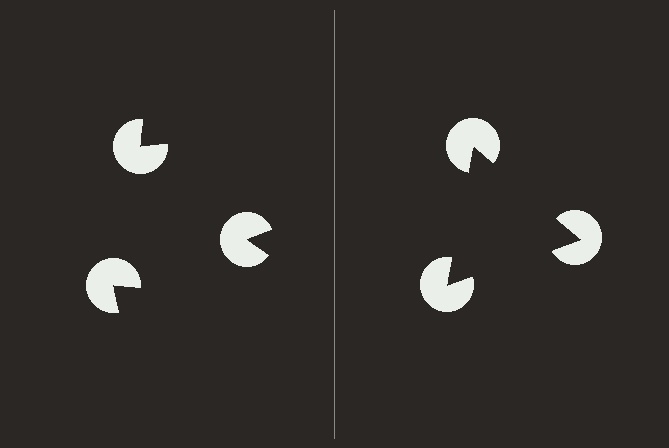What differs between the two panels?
The pac-man discs are positioned identically on both sides; only the wedge orientations differ. On the right they align to a triangle; on the left they are misaligned.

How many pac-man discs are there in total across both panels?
6 — 3 on each side.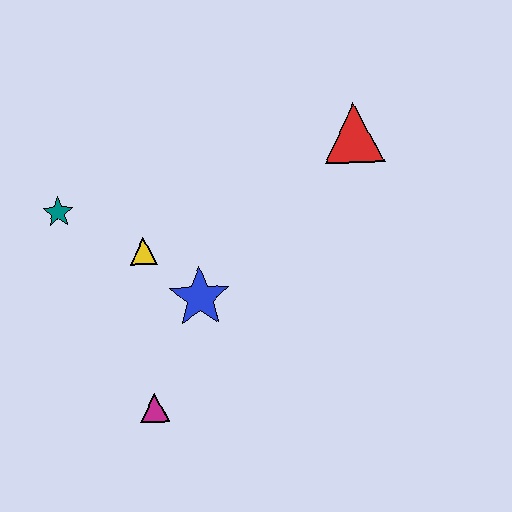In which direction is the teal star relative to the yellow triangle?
The teal star is to the left of the yellow triangle.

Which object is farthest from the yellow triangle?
The red triangle is farthest from the yellow triangle.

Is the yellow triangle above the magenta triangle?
Yes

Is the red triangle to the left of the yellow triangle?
No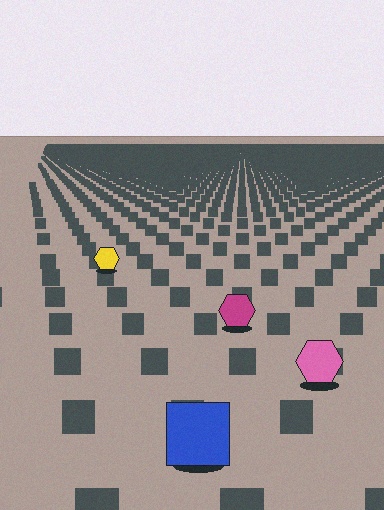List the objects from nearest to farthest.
From nearest to farthest: the blue square, the pink hexagon, the magenta hexagon, the yellow hexagon.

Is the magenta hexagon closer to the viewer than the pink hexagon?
No. The pink hexagon is closer — you can tell from the texture gradient: the ground texture is coarser near it.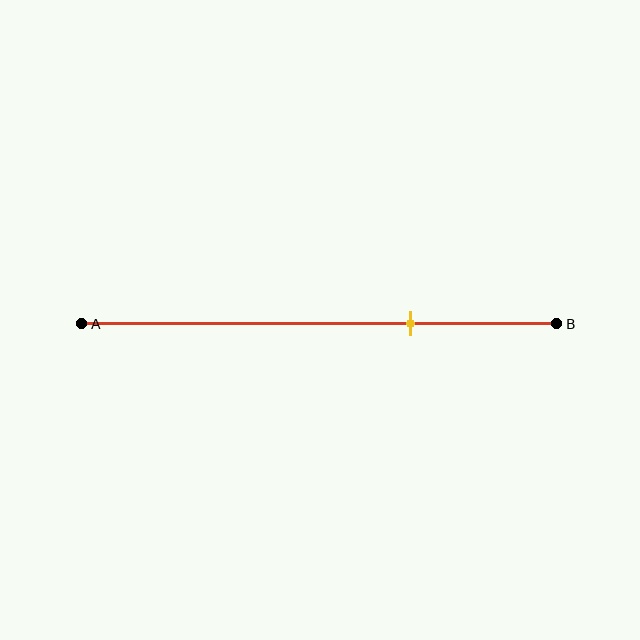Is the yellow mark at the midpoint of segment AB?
No, the mark is at about 70% from A, not at the 50% midpoint.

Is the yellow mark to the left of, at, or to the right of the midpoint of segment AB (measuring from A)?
The yellow mark is to the right of the midpoint of segment AB.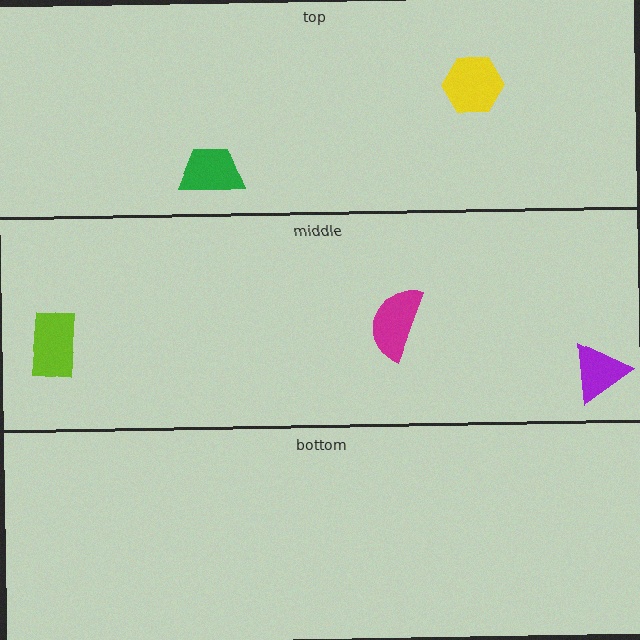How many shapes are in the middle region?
3.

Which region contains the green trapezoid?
The top region.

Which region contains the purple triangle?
The middle region.